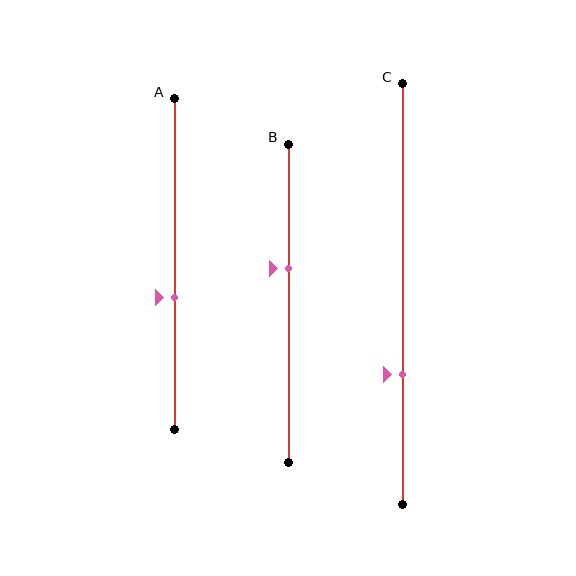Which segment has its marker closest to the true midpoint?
Segment A has its marker closest to the true midpoint.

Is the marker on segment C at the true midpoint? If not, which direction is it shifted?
No, the marker on segment C is shifted downward by about 19% of the segment length.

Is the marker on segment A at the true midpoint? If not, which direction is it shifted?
No, the marker on segment A is shifted downward by about 10% of the segment length.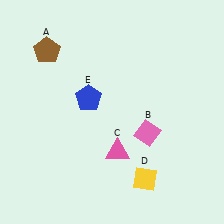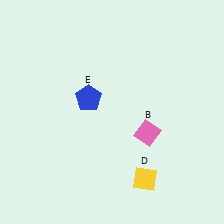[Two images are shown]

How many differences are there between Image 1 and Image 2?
There are 2 differences between the two images.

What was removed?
The brown pentagon (A), the pink triangle (C) were removed in Image 2.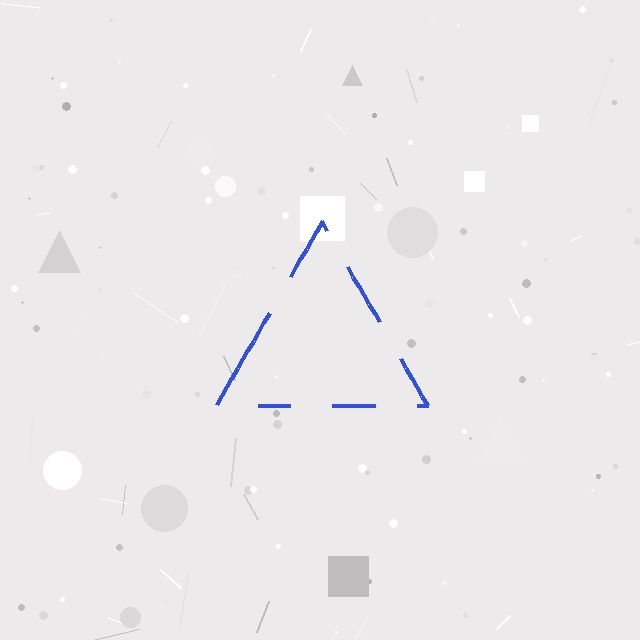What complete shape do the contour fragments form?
The contour fragments form a triangle.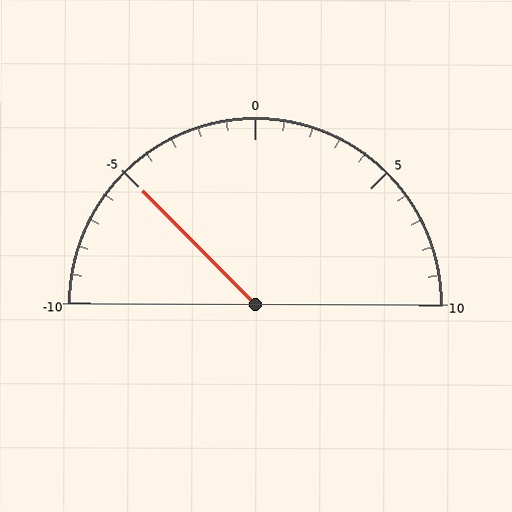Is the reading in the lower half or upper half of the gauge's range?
The reading is in the lower half of the range (-10 to 10).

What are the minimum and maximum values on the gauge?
The gauge ranges from -10 to 10.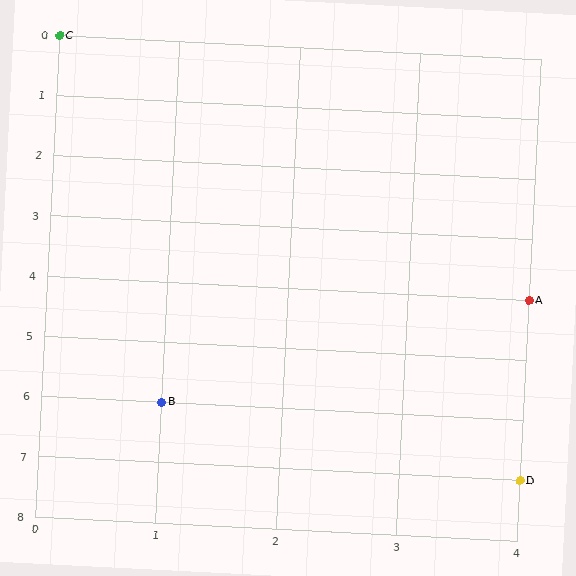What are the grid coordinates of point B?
Point B is at grid coordinates (1, 6).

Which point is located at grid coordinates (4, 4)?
Point A is at (4, 4).